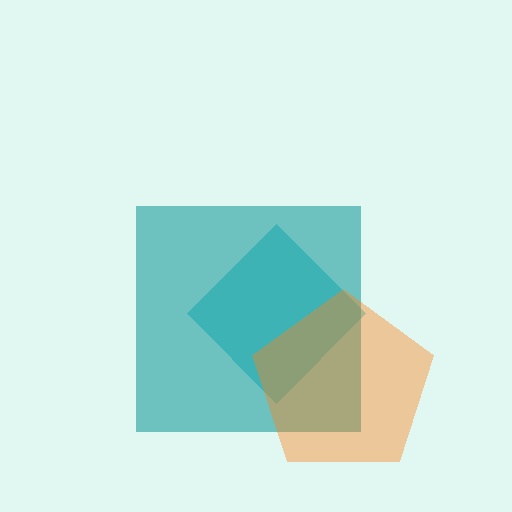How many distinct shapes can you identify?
There are 3 distinct shapes: a cyan diamond, a teal square, an orange pentagon.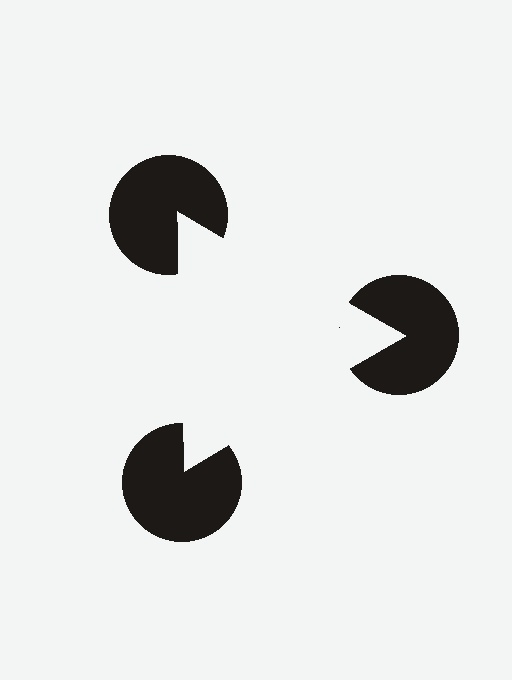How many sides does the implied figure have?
3 sides.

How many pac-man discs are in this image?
There are 3 — one at each vertex of the illusory triangle.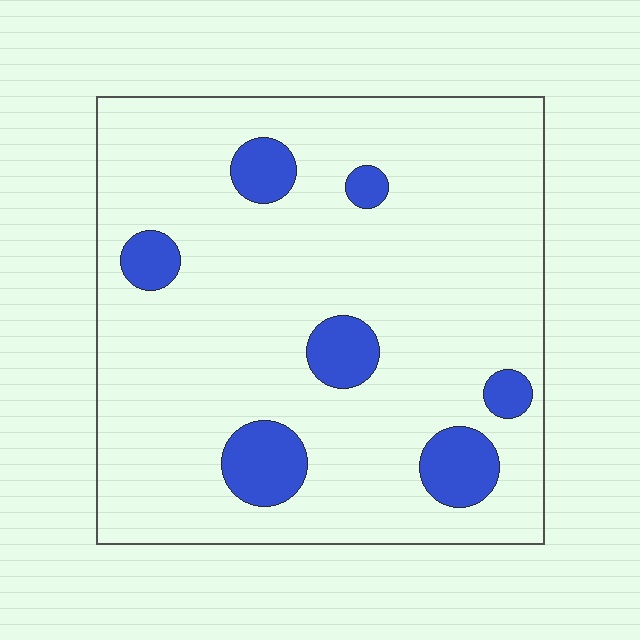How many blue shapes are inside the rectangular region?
7.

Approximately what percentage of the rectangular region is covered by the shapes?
Approximately 15%.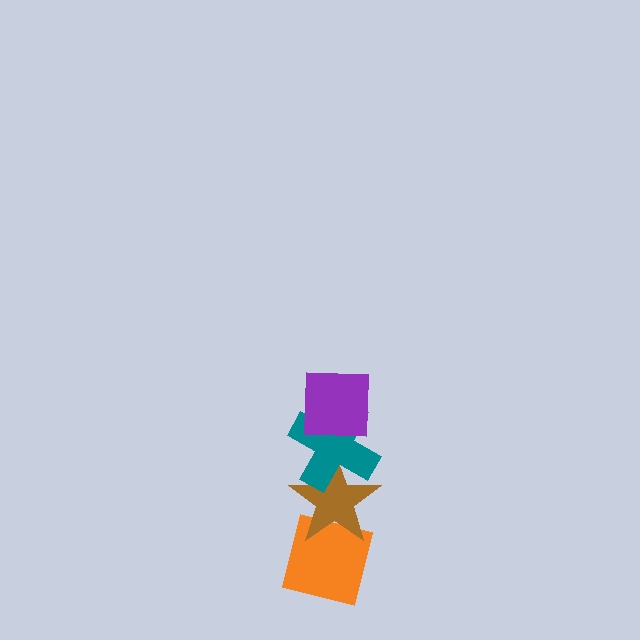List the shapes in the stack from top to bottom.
From top to bottom: the purple square, the teal cross, the brown star, the orange square.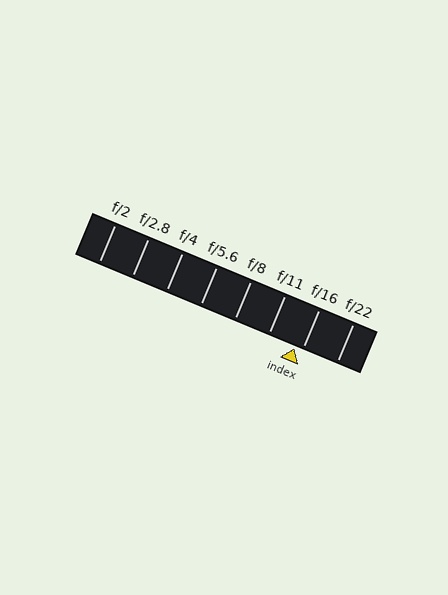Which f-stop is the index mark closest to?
The index mark is closest to f/16.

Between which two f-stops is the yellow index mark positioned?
The index mark is between f/11 and f/16.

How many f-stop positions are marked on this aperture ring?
There are 8 f-stop positions marked.